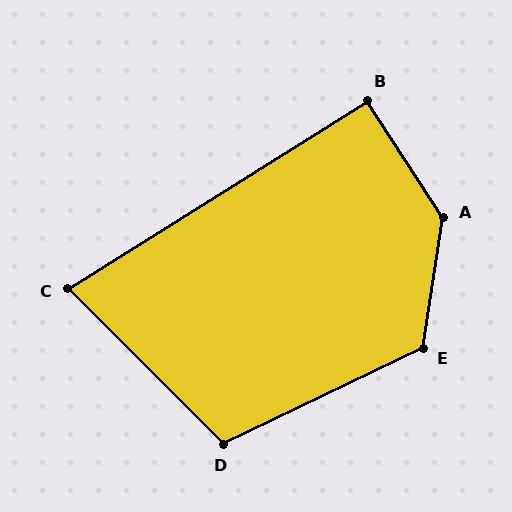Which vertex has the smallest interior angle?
C, at approximately 77 degrees.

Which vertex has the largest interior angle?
A, at approximately 138 degrees.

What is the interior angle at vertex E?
Approximately 124 degrees (obtuse).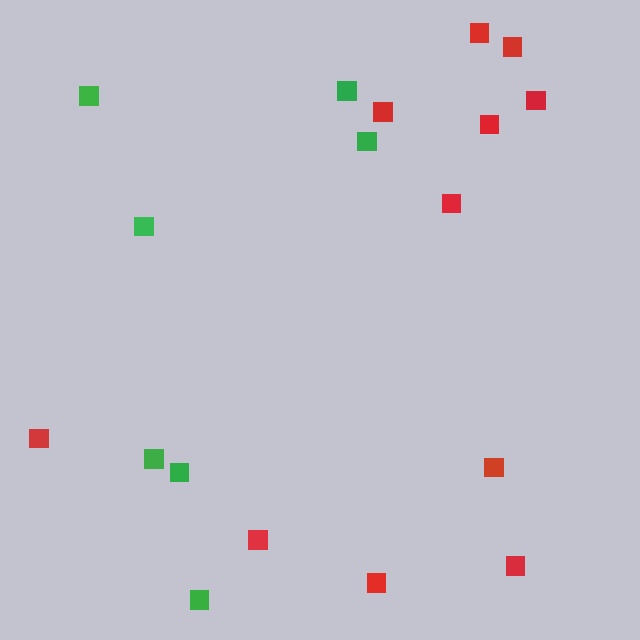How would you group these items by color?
There are 2 groups: one group of red squares (11) and one group of green squares (7).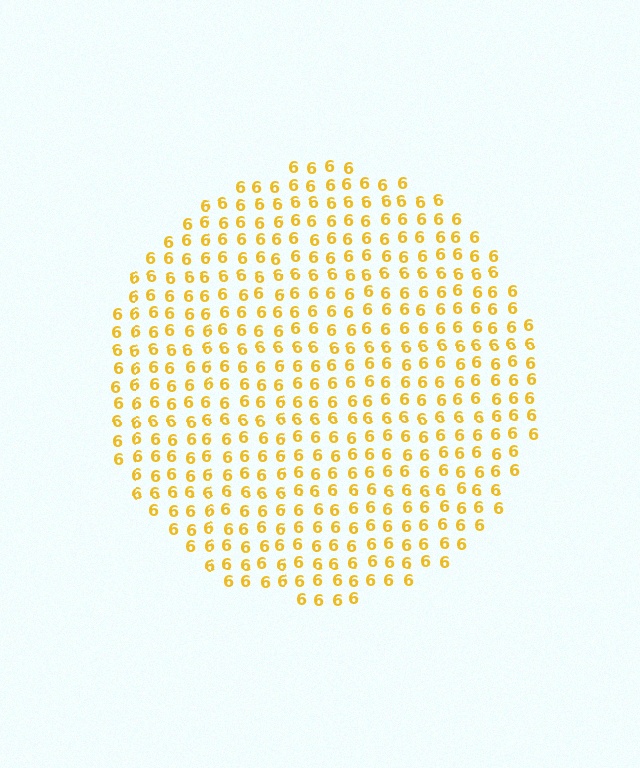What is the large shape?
The large shape is a circle.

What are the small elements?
The small elements are digit 6's.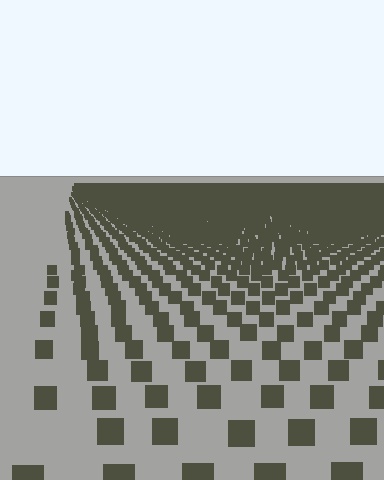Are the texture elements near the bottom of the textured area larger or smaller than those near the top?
Larger. Near the bottom, elements are closer to the viewer and appear at a bigger on-screen size.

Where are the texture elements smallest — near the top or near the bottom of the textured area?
Near the top.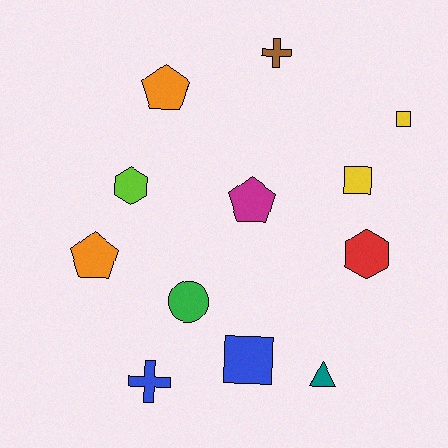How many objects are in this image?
There are 12 objects.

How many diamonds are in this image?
There are no diamonds.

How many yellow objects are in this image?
There are 2 yellow objects.